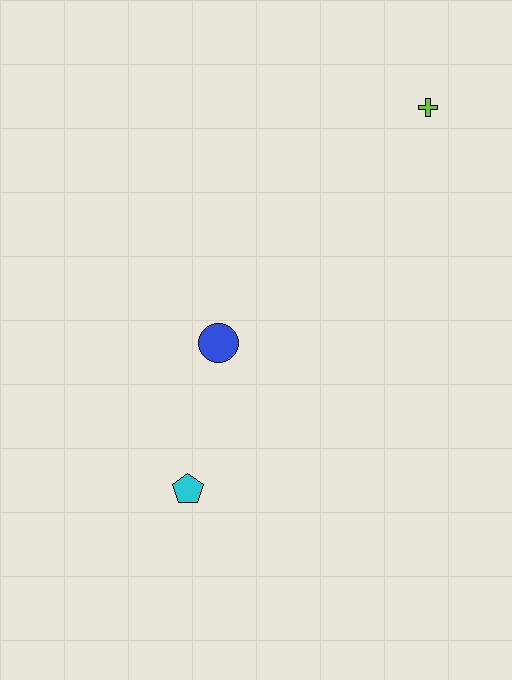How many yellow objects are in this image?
There are no yellow objects.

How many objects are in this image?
There are 3 objects.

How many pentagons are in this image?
There is 1 pentagon.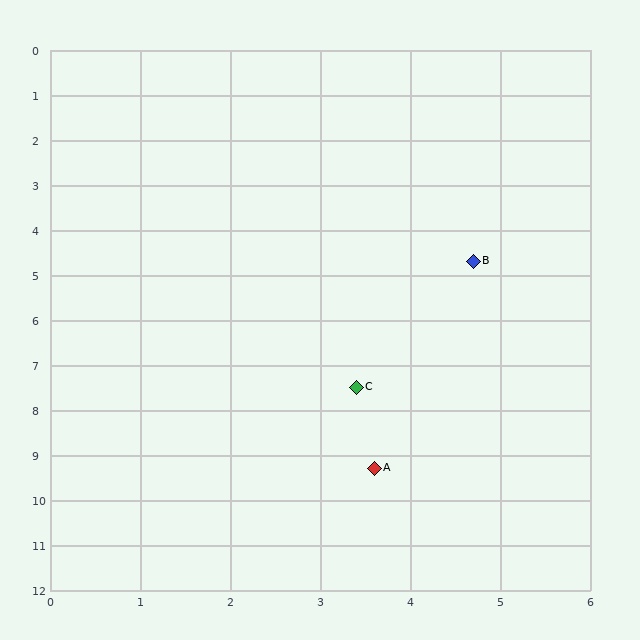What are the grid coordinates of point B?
Point B is at approximately (4.7, 4.7).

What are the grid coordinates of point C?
Point C is at approximately (3.4, 7.5).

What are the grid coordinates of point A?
Point A is at approximately (3.6, 9.3).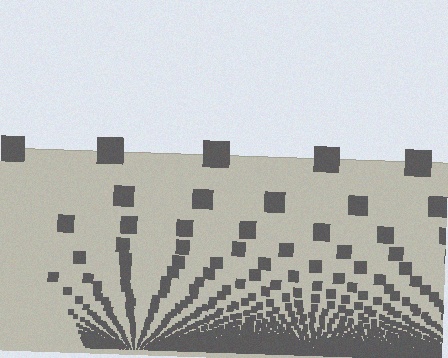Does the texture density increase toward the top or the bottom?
Density increases toward the bottom.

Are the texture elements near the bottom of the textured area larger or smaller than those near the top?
Smaller. The gradient is inverted — elements near the bottom are smaller and denser.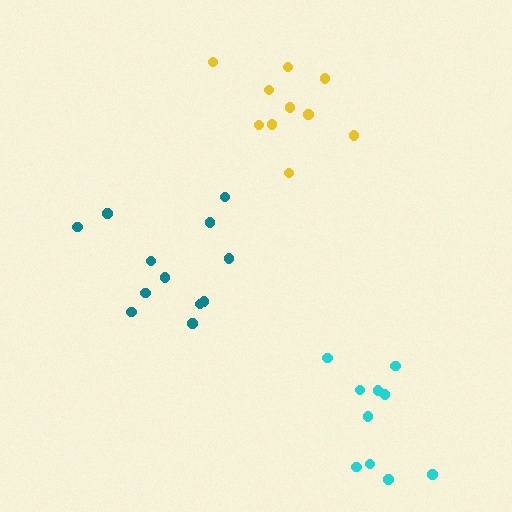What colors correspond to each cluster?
The clusters are colored: teal, yellow, cyan.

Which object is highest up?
The yellow cluster is topmost.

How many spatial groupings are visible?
There are 3 spatial groupings.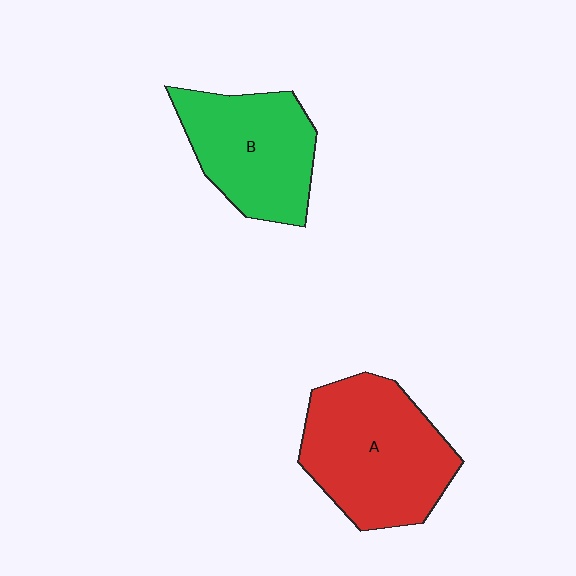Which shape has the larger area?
Shape A (red).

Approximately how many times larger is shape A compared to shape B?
Approximately 1.3 times.